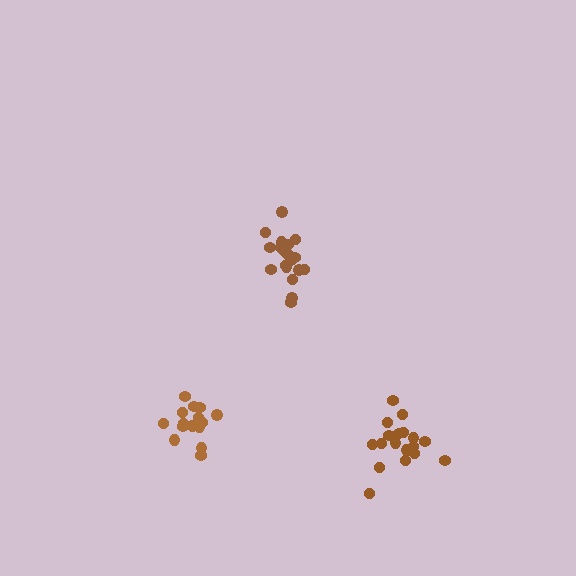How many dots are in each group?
Group 1: 20 dots, Group 2: 16 dots, Group 3: 19 dots (55 total).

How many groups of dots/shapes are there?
There are 3 groups.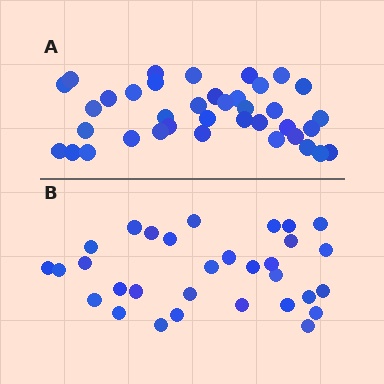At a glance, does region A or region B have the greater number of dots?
Region A (the top region) has more dots.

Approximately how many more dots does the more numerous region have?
Region A has roughly 8 or so more dots than region B.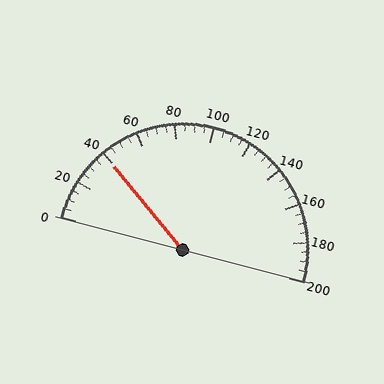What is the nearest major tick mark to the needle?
The nearest major tick mark is 40.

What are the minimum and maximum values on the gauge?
The gauge ranges from 0 to 200.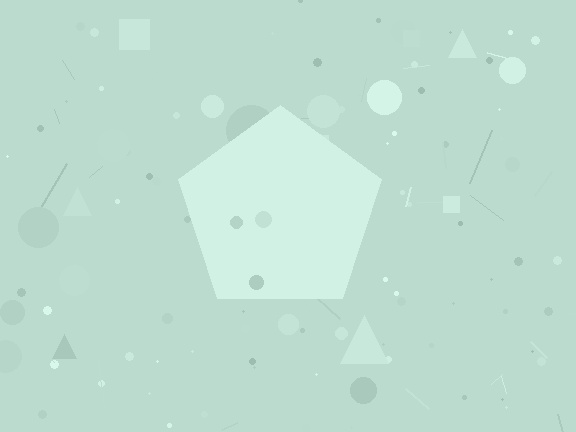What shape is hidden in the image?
A pentagon is hidden in the image.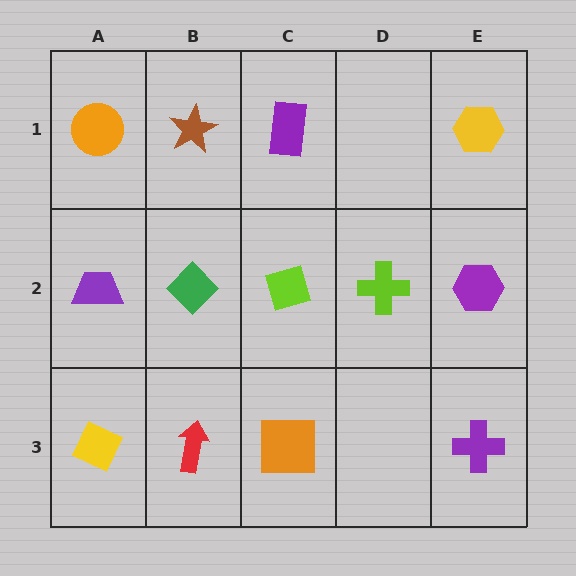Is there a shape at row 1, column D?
No, that cell is empty.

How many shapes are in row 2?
5 shapes.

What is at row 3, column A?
A yellow diamond.